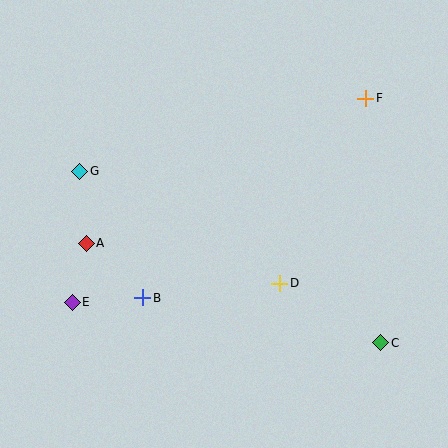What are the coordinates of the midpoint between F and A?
The midpoint between F and A is at (226, 171).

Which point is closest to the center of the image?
Point D at (280, 283) is closest to the center.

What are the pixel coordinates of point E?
Point E is at (72, 302).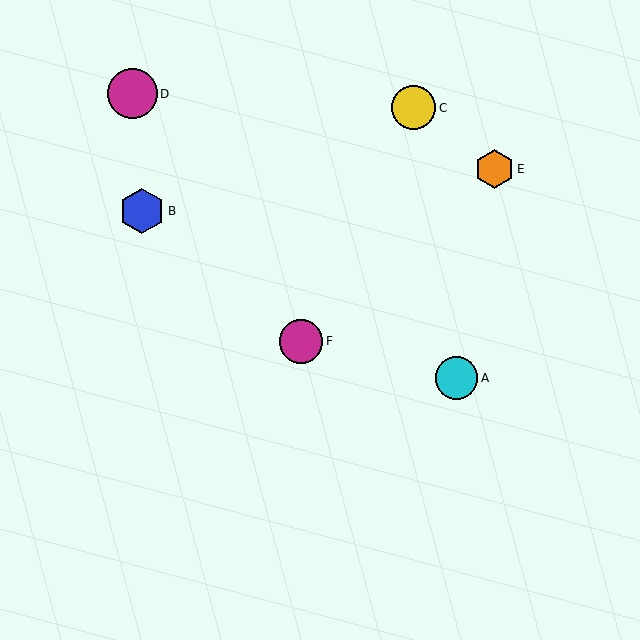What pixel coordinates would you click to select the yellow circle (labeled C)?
Click at (414, 108) to select the yellow circle C.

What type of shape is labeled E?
Shape E is an orange hexagon.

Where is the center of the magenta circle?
The center of the magenta circle is at (132, 94).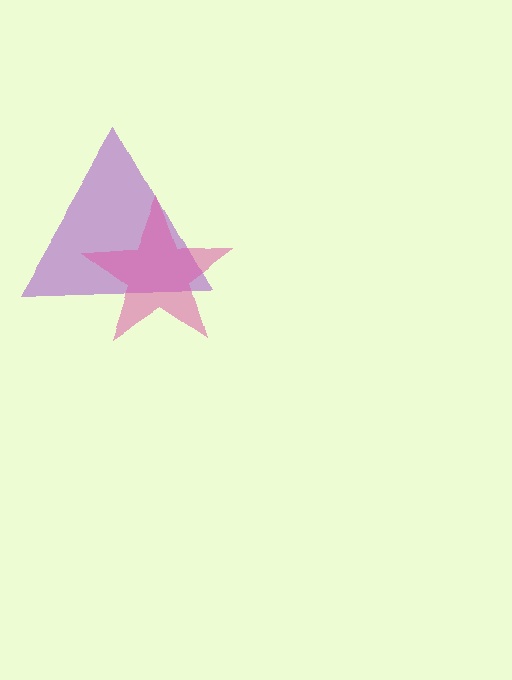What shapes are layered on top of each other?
The layered shapes are: a purple triangle, a pink star.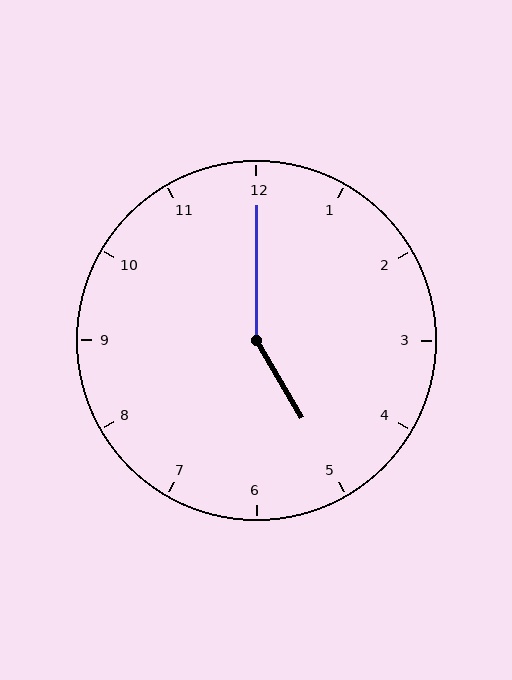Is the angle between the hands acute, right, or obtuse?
It is obtuse.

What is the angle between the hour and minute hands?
Approximately 150 degrees.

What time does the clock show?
5:00.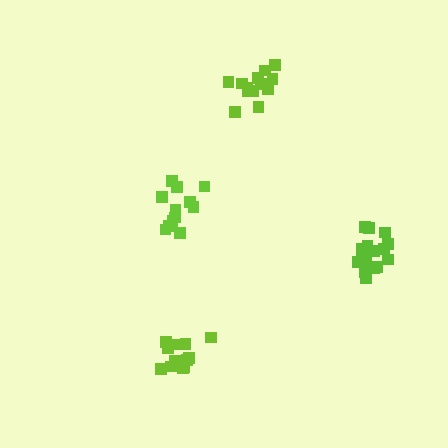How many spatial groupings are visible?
There are 4 spatial groupings.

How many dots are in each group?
Group 1: 12 dots, Group 2: 12 dots, Group 3: 13 dots, Group 4: 17 dots (54 total).